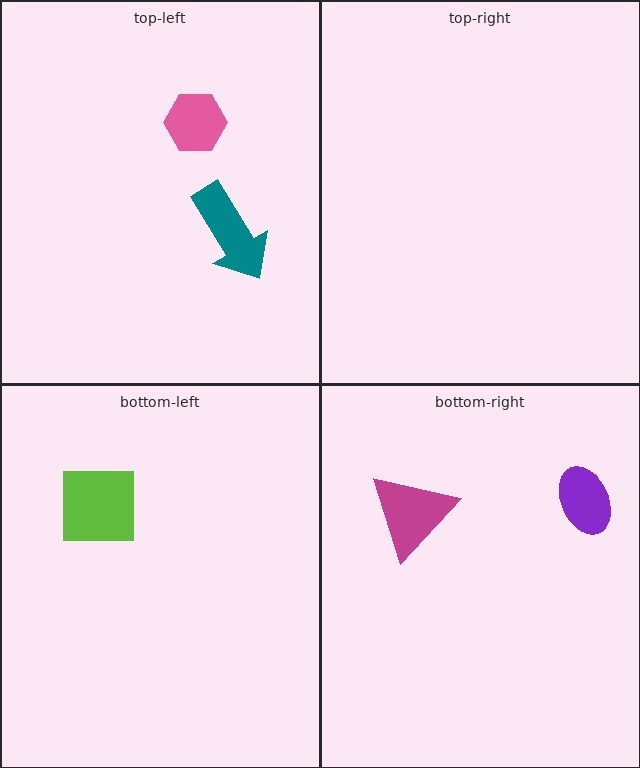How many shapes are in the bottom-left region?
1.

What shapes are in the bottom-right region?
The purple ellipse, the magenta triangle.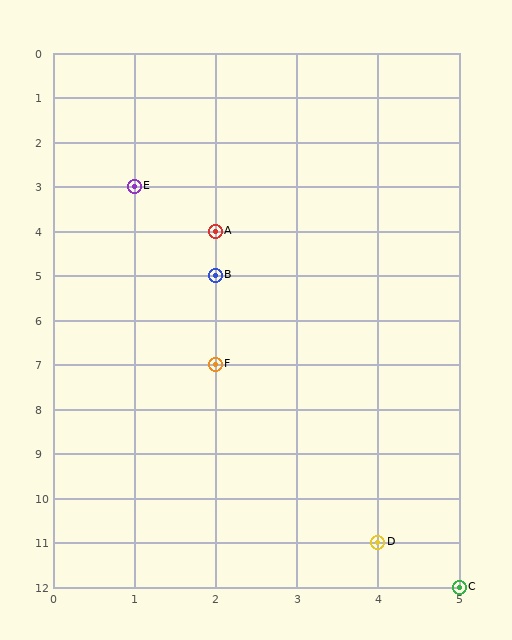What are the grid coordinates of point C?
Point C is at grid coordinates (5, 12).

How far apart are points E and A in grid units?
Points E and A are 1 column and 1 row apart (about 1.4 grid units diagonally).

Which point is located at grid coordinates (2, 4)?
Point A is at (2, 4).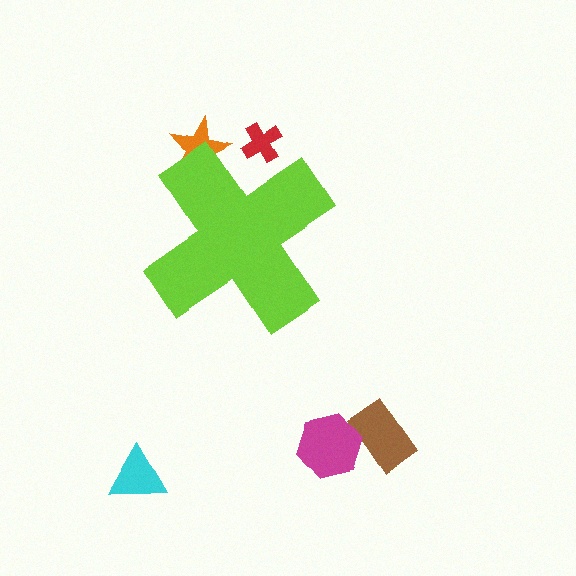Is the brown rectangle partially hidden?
No, the brown rectangle is fully visible.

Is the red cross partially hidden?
Yes, the red cross is partially hidden behind the lime cross.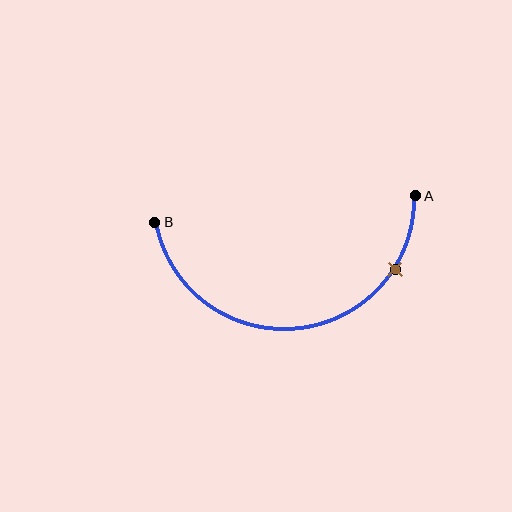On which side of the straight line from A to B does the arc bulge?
The arc bulges below the straight line connecting A and B.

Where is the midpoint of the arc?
The arc midpoint is the point on the curve farthest from the straight line joining A and B. It sits below that line.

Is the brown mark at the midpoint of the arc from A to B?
No. The brown mark lies on the arc but is closer to endpoint A. The arc midpoint would be at the point on the curve equidistant along the arc from both A and B.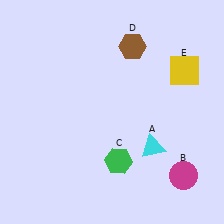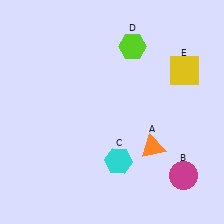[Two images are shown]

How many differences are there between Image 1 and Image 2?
There are 3 differences between the two images.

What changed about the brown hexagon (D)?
In Image 1, D is brown. In Image 2, it changed to lime.